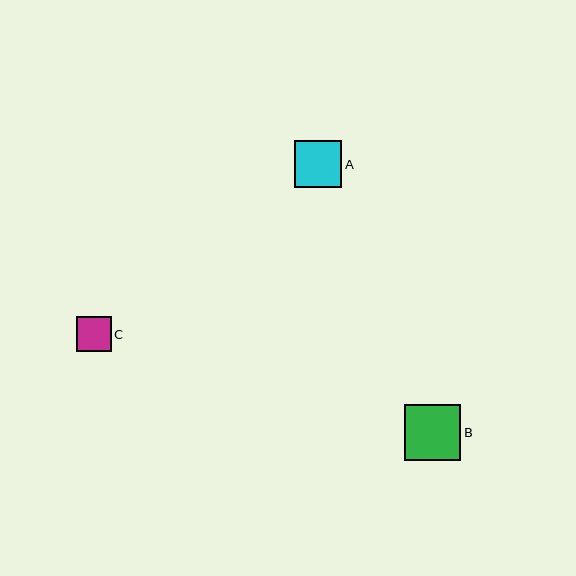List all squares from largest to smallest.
From largest to smallest: B, A, C.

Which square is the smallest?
Square C is the smallest with a size of approximately 35 pixels.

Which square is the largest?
Square B is the largest with a size of approximately 56 pixels.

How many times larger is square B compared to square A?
Square B is approximately 1.2 times the size of square A.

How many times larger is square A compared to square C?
Square A is approximately 1.3 times the size of square C.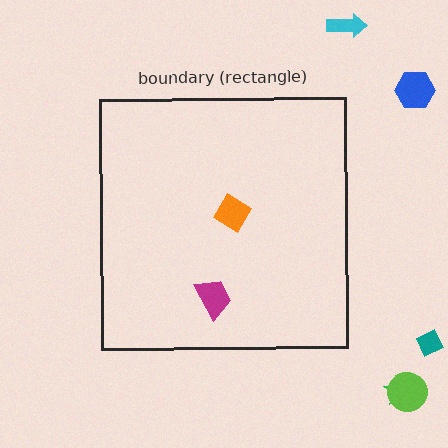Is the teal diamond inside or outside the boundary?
Outside.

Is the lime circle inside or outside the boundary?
Outside.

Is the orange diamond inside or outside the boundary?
Inside.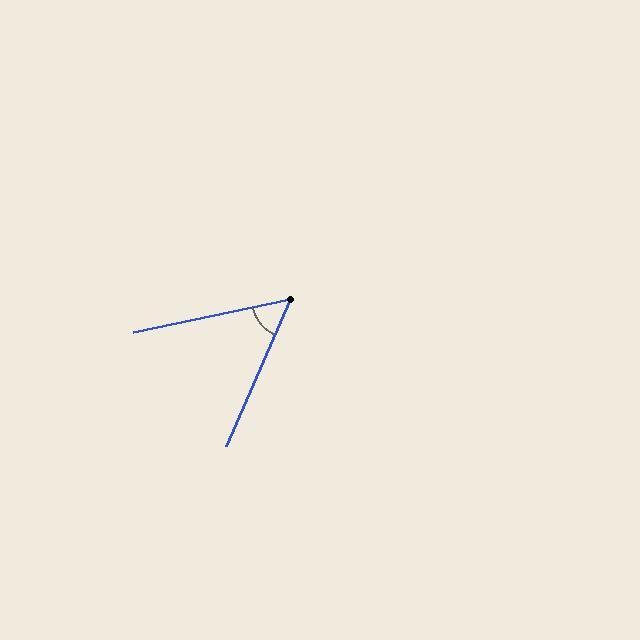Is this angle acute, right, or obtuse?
It is acute.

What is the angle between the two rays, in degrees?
Approximately 54 degrees.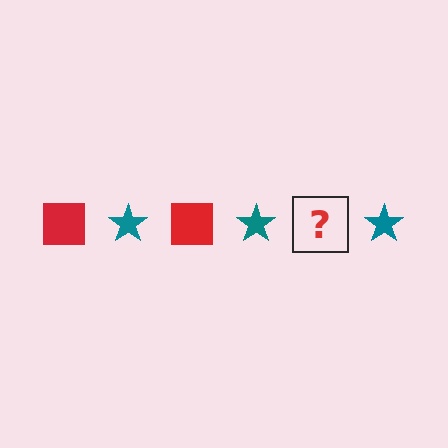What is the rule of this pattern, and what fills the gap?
The rule is that the pattern alternates between red square and teal star. The gap should be filled with a red square.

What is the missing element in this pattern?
The missing element is a red square.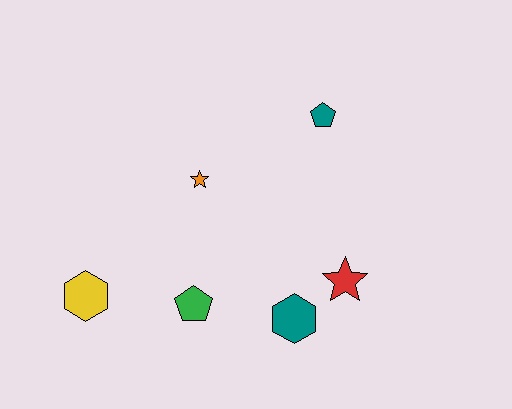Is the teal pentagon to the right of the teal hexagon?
Yes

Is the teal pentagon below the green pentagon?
No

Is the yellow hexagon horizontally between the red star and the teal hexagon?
No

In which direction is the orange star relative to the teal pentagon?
The orange star is to the left of the teal pentagon.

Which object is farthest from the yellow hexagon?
The teal pentagon is farthest from the yellow hexagon.